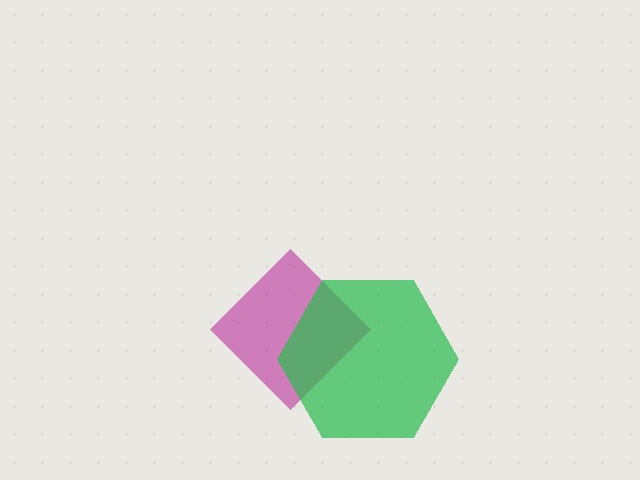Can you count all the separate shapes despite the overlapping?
Yes, there are 2 separate shapes.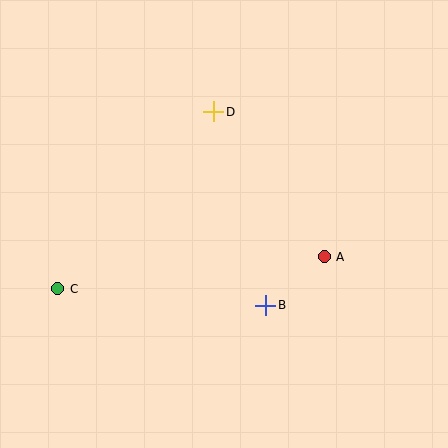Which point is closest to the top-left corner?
Point D is closest to the top-left corner.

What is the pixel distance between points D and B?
The distance between D and B is 200 pixels.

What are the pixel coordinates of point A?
Point A is at (324, 257).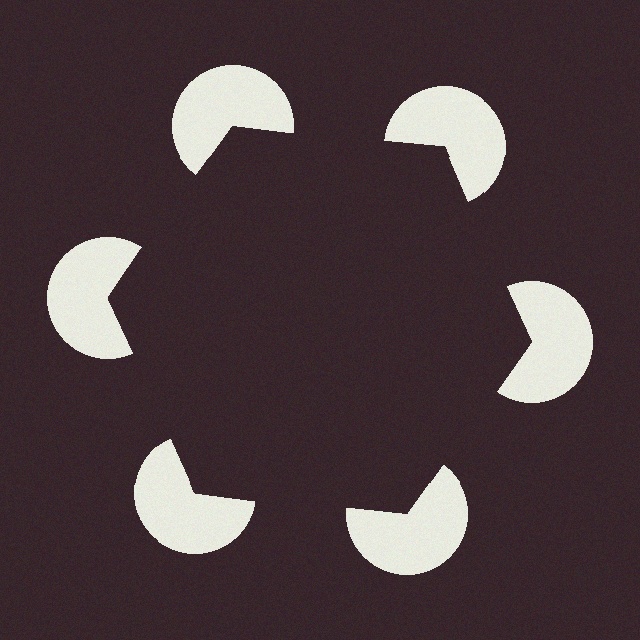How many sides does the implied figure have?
6 sides.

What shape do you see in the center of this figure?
An illusory hexagon — its edges are inferred from the aligned wedge cuts in the pac-man discs, not physically drawn.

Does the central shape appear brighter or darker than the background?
It typically appears slightly darker than the background, even though no actual brightness change is drawn.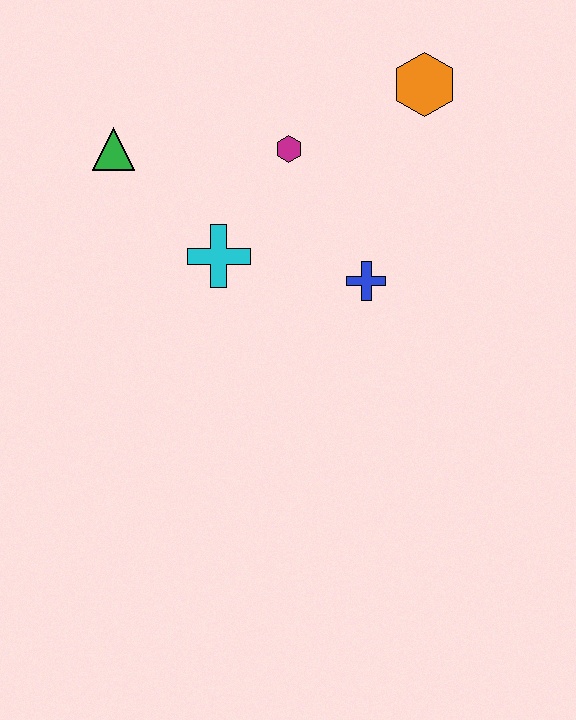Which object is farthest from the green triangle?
The orange hexagon is farthest from the green triangle.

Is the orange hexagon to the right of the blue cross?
Yes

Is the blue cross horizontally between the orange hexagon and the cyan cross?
Yes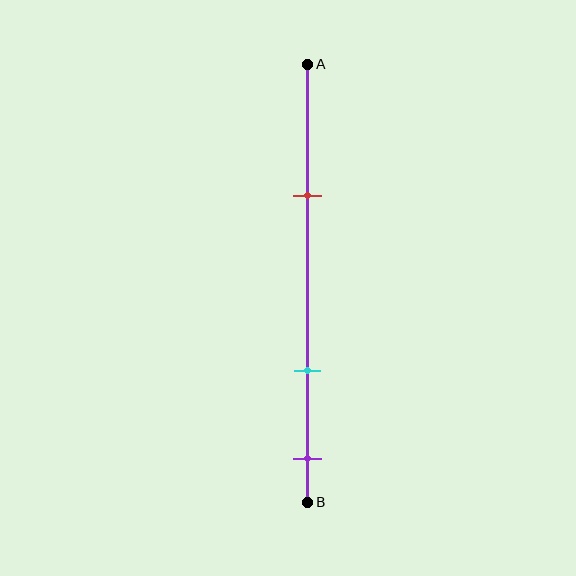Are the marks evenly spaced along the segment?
No, the marks are not evenly spaced.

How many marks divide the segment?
There are 3 marks dividing the segment.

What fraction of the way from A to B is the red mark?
The red mark is approximately 30% (0.3) of the way from A to B.